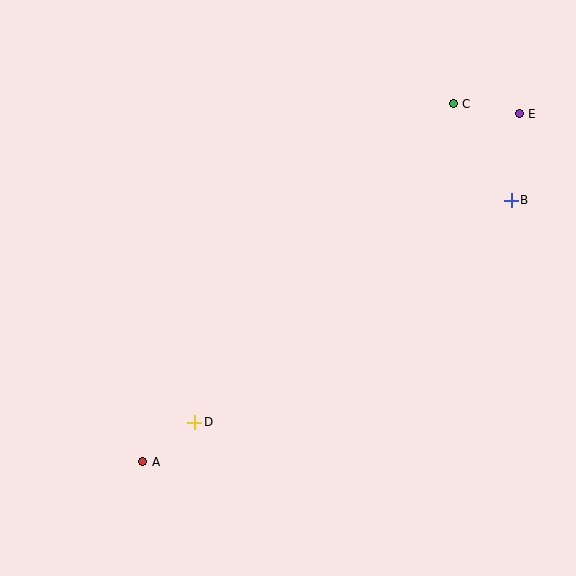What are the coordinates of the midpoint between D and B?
The midpoint between D and B is at (353, 311).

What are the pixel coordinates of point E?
Point E is at (519, 114).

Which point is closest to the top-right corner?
Point E is closest to the top-right corner.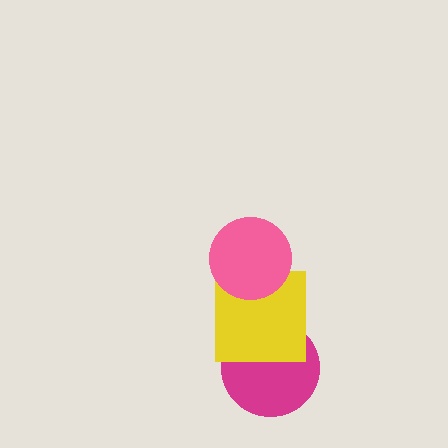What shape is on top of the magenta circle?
The yellow square is on top of the magenta circle.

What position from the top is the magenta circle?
The magenta circle is 3rd from the top.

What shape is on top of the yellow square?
The pink circle is on top of the yellow square.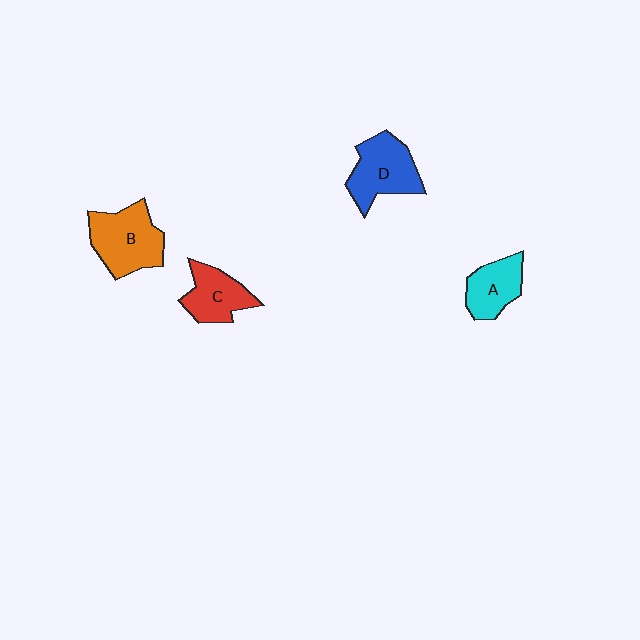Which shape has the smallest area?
Shape A (cyan).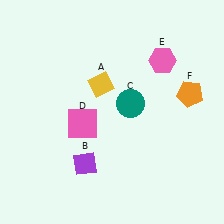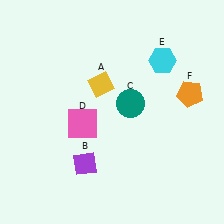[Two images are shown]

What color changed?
The hexagon (E) changed from pink in Image 1 to cyan in Image 2.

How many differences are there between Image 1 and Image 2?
There is 1 difference between the two images.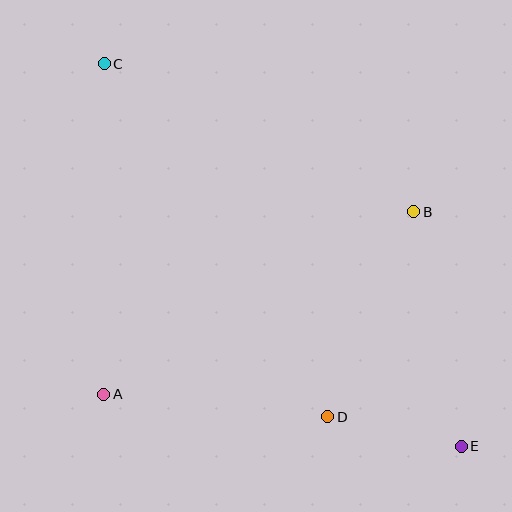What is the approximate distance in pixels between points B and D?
The distance between B and D is approximately 222 pixels.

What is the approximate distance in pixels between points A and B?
The distance between A and B is approximately 360 pixels.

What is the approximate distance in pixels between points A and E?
The distance between A and E is approximately 361 pixels.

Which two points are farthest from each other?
Points C and E are farthest from each other.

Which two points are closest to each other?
Points D and E are closest to each other.